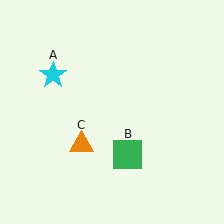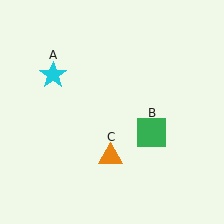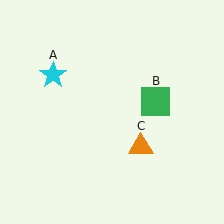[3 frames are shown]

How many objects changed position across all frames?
2 objects changed position: green square (object B), orange triangle (object C).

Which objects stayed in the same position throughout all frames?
Cyan star (object A) remained stationary.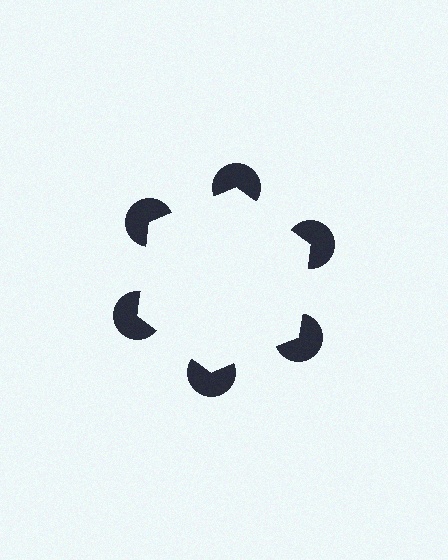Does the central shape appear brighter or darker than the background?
It typically appears slightly brighter than the background, even though no actual brightness change is drawn.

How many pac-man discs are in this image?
There are 6 — one at each vertex of the illusory hexagon.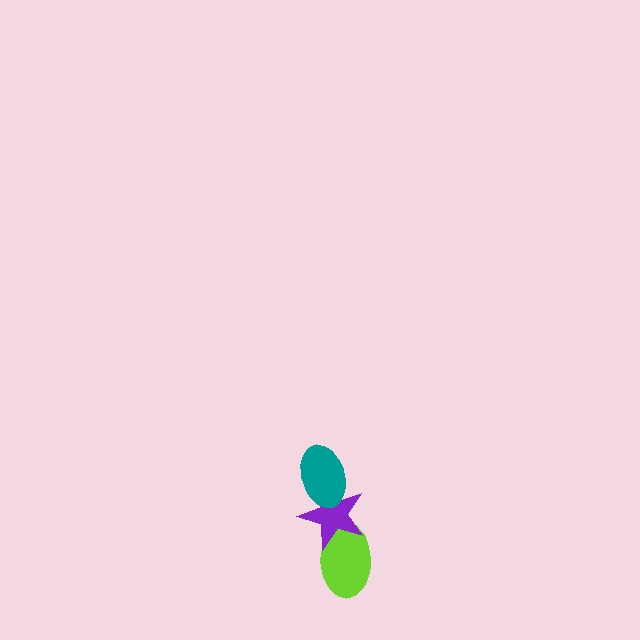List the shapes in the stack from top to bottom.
From top to bottom: the teal ellipse, the purple star, the lime ellipse.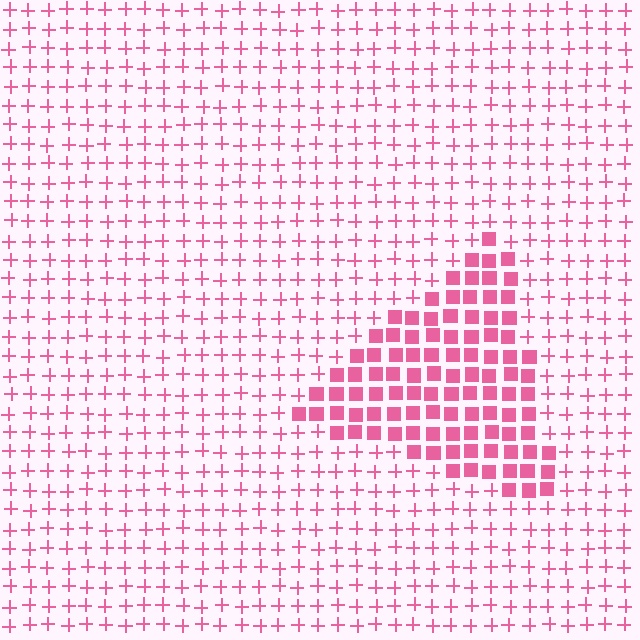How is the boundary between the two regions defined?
The boundary is defined by a change in element shape: squares inside vs. plus signs outside. All elements share the same color and spacing.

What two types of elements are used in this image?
The image uses squares inside the triangle region and plus signs outside it.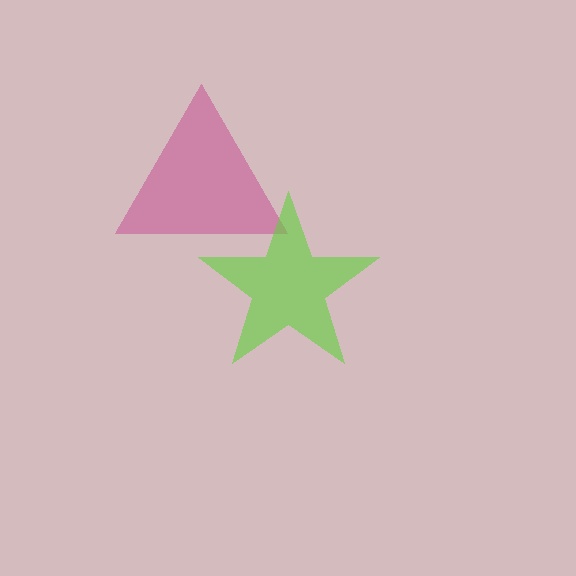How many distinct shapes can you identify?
There are 2 distinct shapes: a magenta triangle, a lime star.